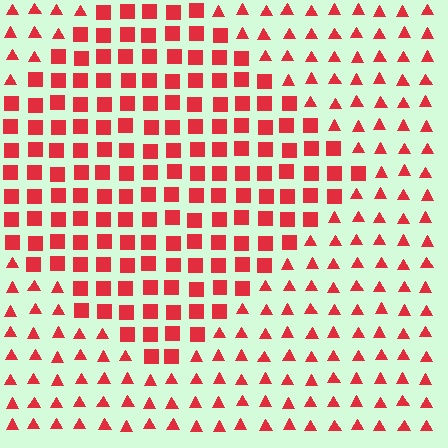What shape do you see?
I see a diamond.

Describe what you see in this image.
The image is filled with small red elements arranged in a uniform grid. A diamond-shaped region contains squares, while the surrounding area contains triangles. The boundary is defined purely by the change in element shape.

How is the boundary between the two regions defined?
The boundary is defined by a change in element shape: squares inside vs. triangles outside. All elements share the same color and spacing.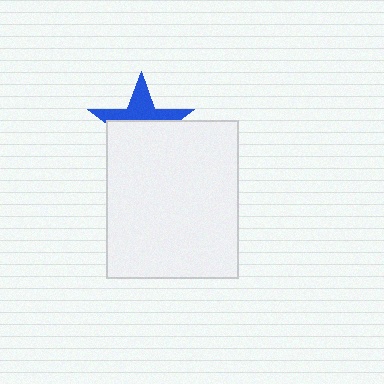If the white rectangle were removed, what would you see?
You would see the complete blue star.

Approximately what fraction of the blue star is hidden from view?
Roughly 60% of the blue star is hidden behind the white rectangle.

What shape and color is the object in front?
The object in front is a white rectangle.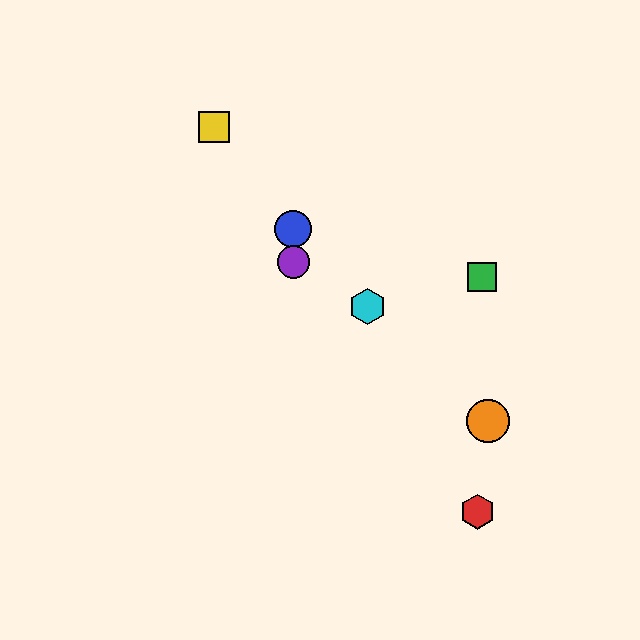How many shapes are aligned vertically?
2 shapes (the blue circle, the purple circle) are aligned vertically.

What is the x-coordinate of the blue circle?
The blue circle is at x≈293.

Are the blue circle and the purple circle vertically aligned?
Yes, both are at x≈293.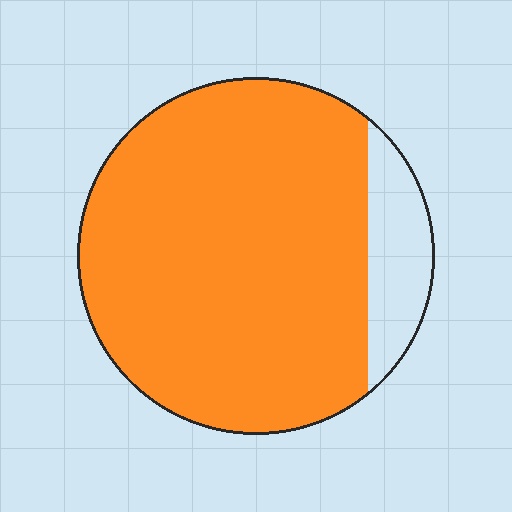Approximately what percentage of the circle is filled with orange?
Approximately 85%.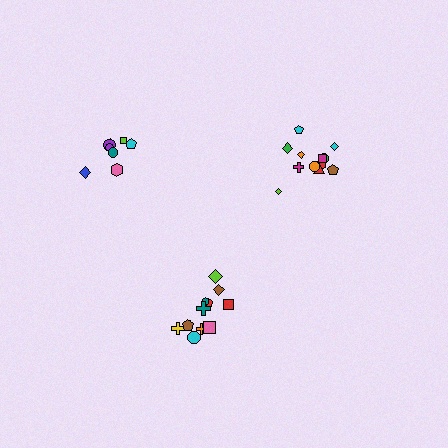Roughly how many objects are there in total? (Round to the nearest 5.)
Roughly 30 objects in total.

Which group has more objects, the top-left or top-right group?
The top-right group.